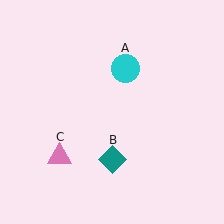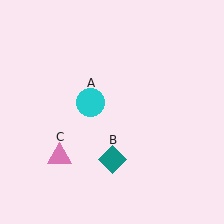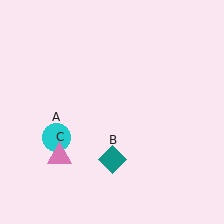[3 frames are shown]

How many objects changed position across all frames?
1 object changed position: cyan circle (object A).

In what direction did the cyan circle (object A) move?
The cyan circle (object A) moved down and to the left.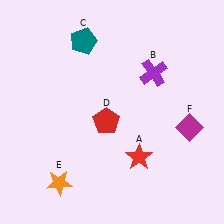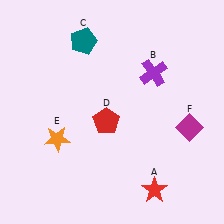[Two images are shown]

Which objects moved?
The objects that moved are: the red star (A), the orange star (E).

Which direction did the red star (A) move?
The red star (A) moved down.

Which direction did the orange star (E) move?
The orange star (E) moved up.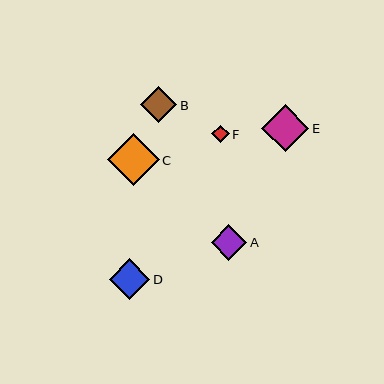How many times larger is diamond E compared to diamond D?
Diamond E is approximately 1.2 times the size of diamond D.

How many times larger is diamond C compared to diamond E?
Diamond C is approximately 1.1 times the size of diamond E.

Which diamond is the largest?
Diamond C is the largest with a size of approximately 52 pixels.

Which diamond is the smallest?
Diamond F is the smallest with a size of approximately 18 pixels.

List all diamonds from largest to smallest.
From largest to smallest: C, E, D, B, A, F.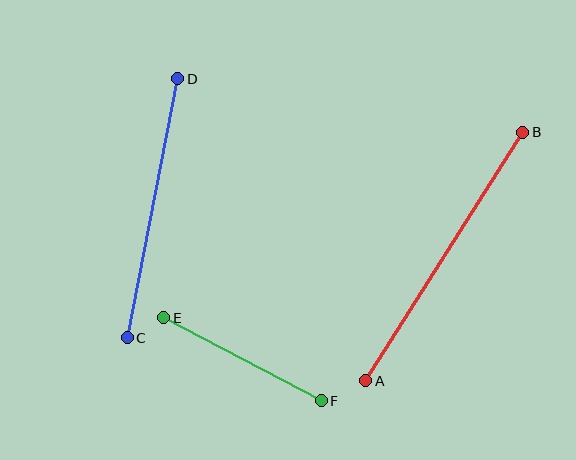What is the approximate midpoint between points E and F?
The midpoint is at approximately (242, 359) pixels.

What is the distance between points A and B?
The distance is approximately 294 pixels.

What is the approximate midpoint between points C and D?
The midpoint is at approximately (152, 208) pixels.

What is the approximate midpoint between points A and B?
The midpoint is at approximately (444, 257) pixels.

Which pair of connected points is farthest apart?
Points A and B are farthest apart.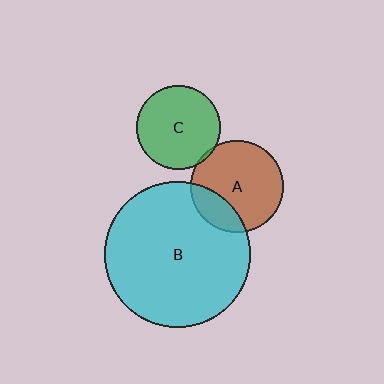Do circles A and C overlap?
Yes.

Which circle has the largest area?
Circle B (cyan).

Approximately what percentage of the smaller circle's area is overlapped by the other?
Approximately 5%.